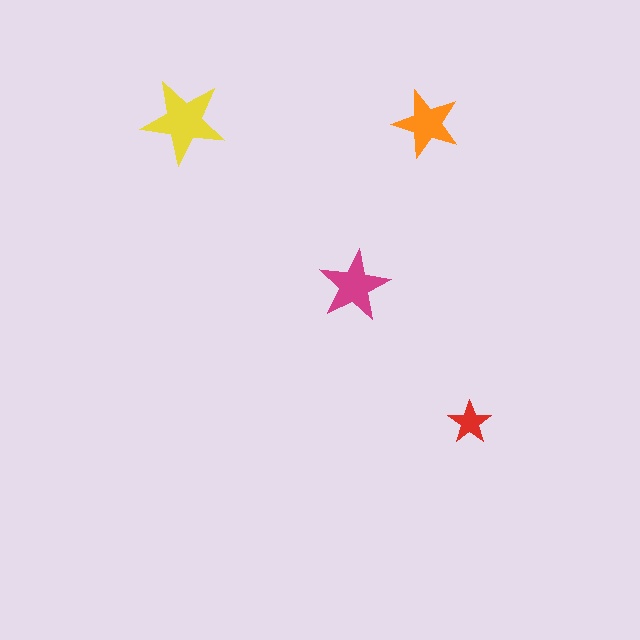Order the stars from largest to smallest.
the yellow one, the magenta one, the orange one, the red one.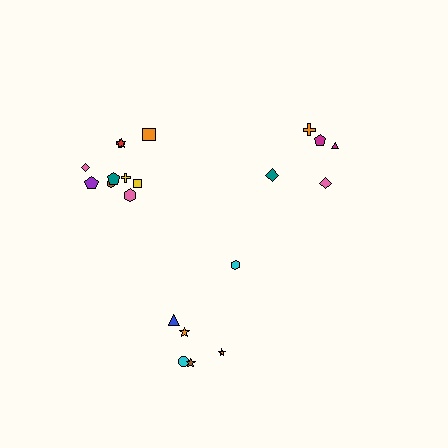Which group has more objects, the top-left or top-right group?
The top-left group.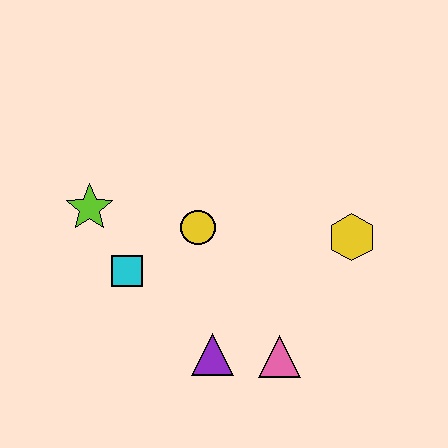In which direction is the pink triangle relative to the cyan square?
The pink triangle is to the right of the cyan square.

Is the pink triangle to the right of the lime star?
Yes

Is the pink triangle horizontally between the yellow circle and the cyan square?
No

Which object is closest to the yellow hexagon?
The pink triangle is closest to the yellow hexagon.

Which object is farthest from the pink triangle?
The lime star is farthest from the pink triangle.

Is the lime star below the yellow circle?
No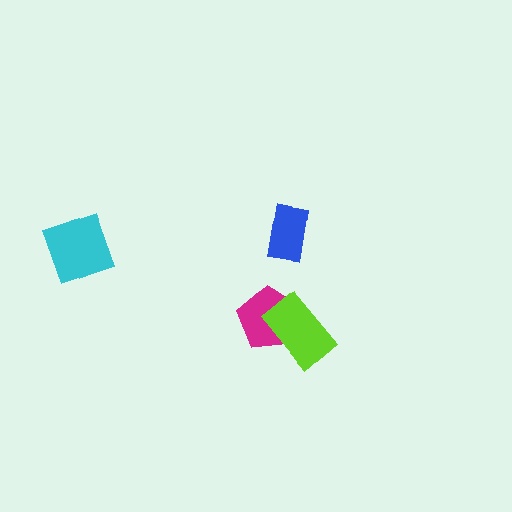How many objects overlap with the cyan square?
0 objects overlap with the cyan square.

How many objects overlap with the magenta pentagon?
1 object overlaps with the magenta pentagon.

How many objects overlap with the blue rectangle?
0 objects overlap with the blue rectangle.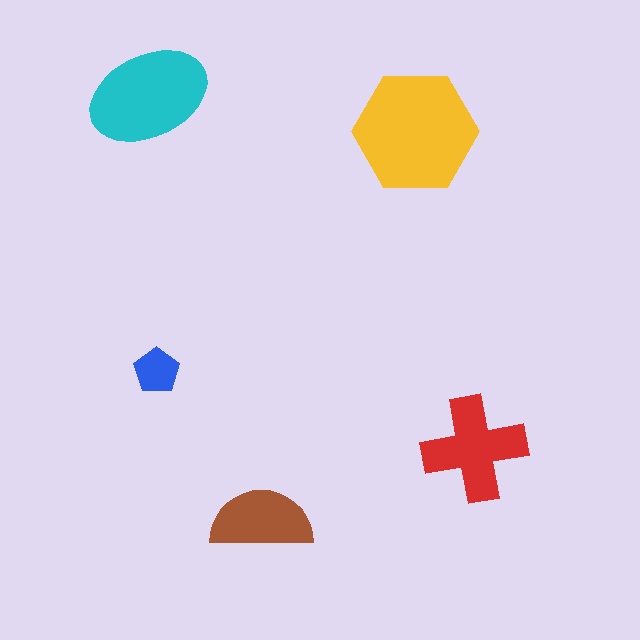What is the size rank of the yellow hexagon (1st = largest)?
1st.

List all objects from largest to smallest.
The yellow hexagon, the cyan ellipse, the red cross, the brown semicircle, the blue pentagon.